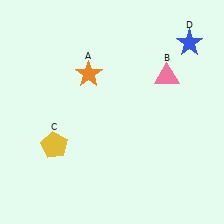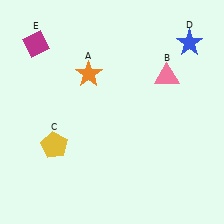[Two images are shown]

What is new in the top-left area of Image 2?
A magenta diamond (E) was added in the top-left area of Image 2.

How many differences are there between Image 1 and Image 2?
There is 1 difference between the two images.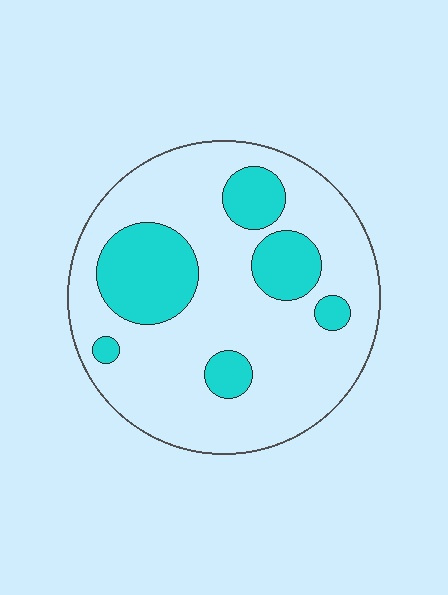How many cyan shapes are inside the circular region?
6.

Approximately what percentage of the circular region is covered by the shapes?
Approximately 25%.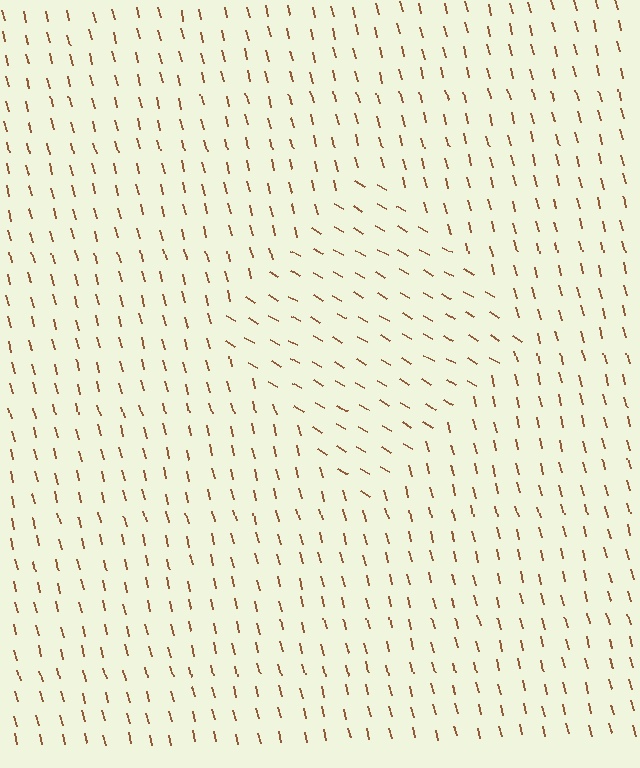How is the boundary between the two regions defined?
The boundary is defined purely by a change in line orientation (approximately 45 degrees difference). All lines are the same color and thickness.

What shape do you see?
I see a diamond.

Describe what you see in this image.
The image is filled with small brown line segments. A diamond region in the image has lines oriented differently from the surrounding lines, creating a visible texture boundary.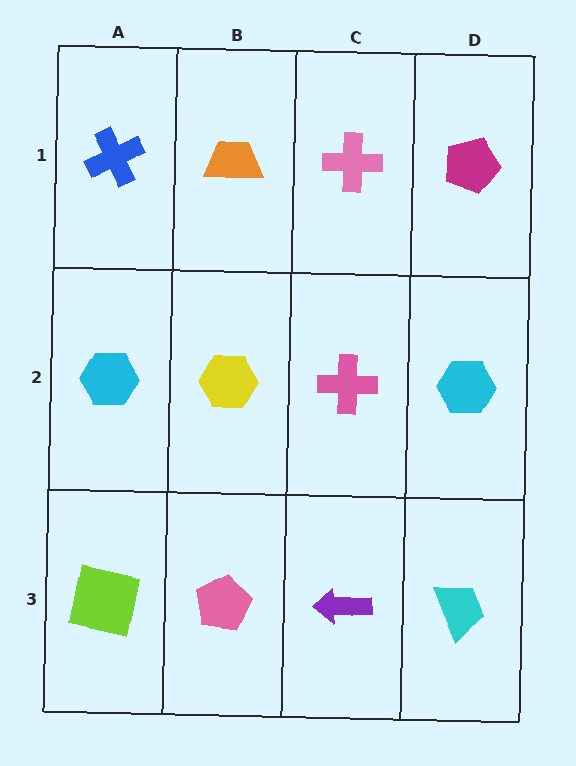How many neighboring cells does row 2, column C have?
4.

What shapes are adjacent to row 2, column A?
A blue cross (row 1, column A), a lime square (row 3, column A), a yellow hexagon (row 2, column B).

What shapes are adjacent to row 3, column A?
A cyan hexagon (row 2, column A), a pink pentagon (row 3, column B).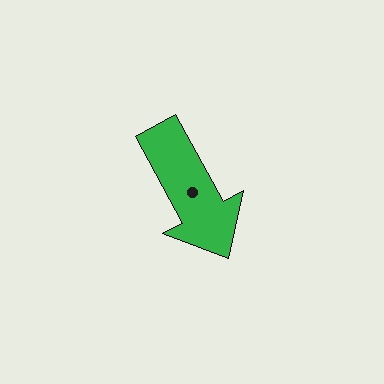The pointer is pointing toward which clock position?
Roughly 5 o'clock.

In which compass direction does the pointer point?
Southeast.